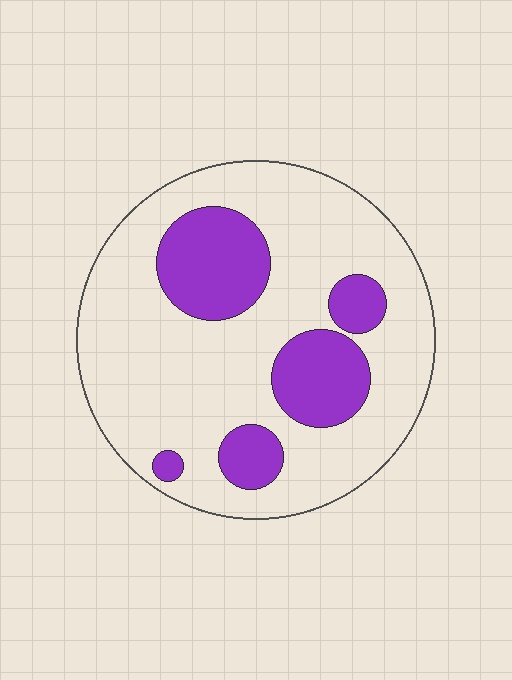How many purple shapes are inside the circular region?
5.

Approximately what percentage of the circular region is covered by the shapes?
Approximately 25%.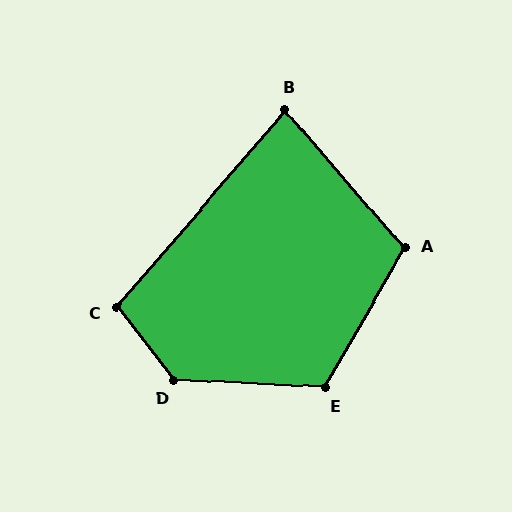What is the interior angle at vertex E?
Approximately 117 degrees (obtuse).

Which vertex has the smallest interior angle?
B, at approximately 82 degrees.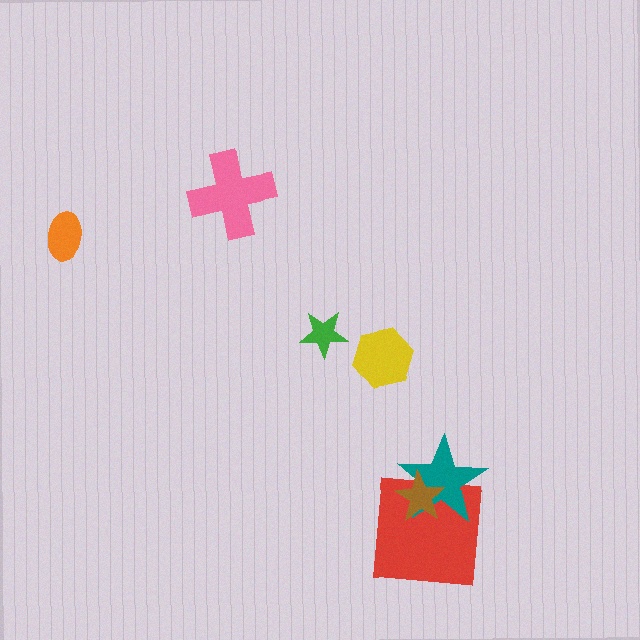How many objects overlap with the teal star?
2 objects overlap with the teal star.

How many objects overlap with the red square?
2 objects overlap with the red square.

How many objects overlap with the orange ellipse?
0 objects overlap with the orange ellipse.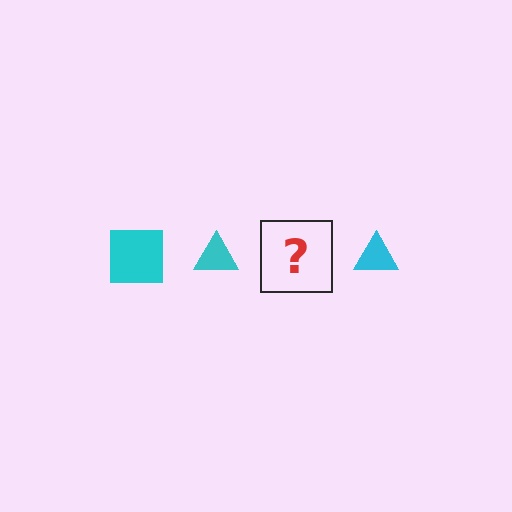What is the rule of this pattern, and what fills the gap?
The rule is that the pattern cycles through square, triangle shapes in cyan. The gap should be filled with a cyan square.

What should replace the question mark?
The question mark should be replaced with a cyan square.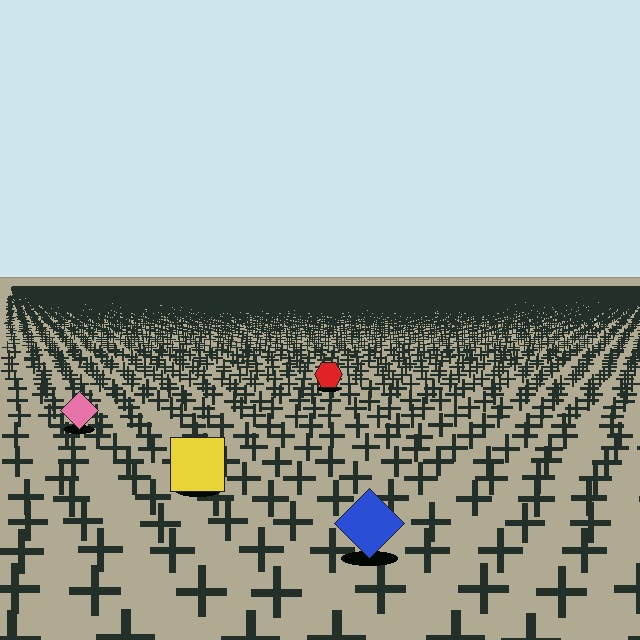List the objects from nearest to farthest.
From nearest to farthest: the blue diamond, the yellow square, the pink diamond, the red hexagon.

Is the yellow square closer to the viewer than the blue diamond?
No. The blue diamond is closer — you can tell from the texture gradient: the ground texture is coarser near it.